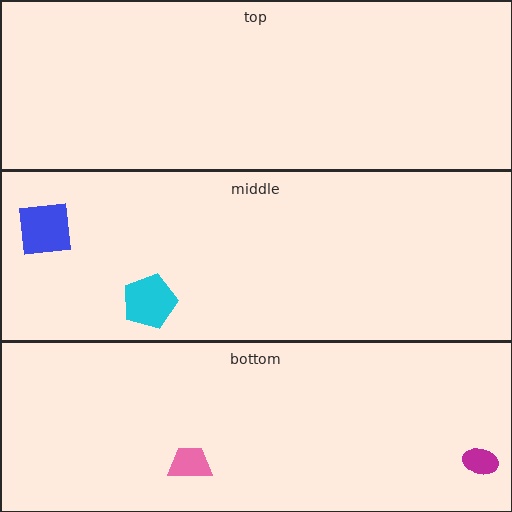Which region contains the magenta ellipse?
The bottom region.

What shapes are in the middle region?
The cyan pentagon, the blue square.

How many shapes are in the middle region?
2.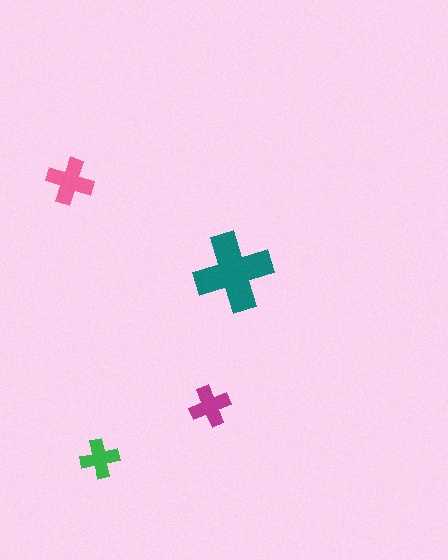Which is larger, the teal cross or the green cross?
The teal one.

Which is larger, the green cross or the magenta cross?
The magenta one.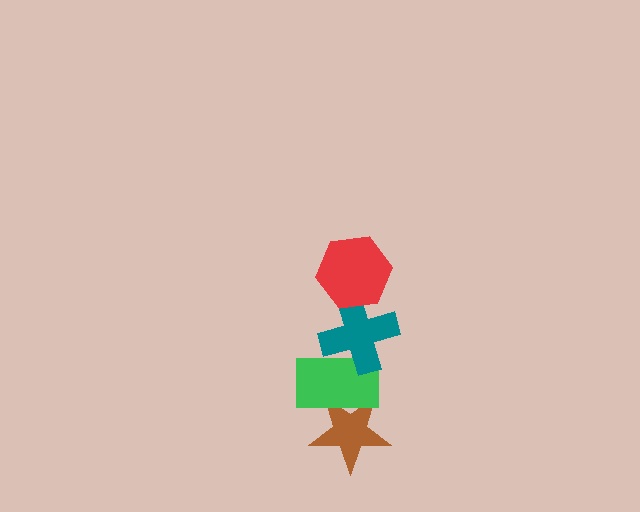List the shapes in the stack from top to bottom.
From top to bottom: the red hexagon, the teal cross, the green rectangle, the brown star.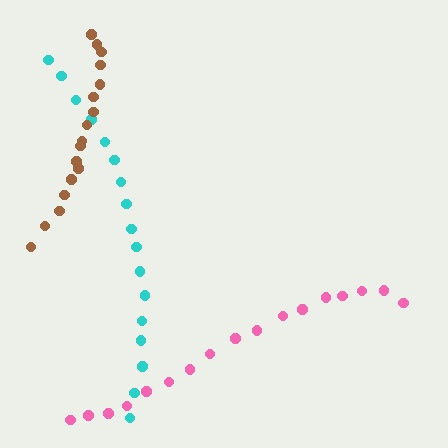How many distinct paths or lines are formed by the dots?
There are 3 distinct paths.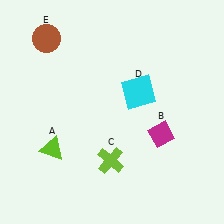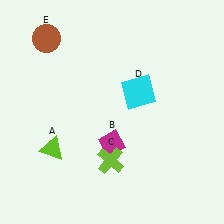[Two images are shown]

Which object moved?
The magenta diamond (B) moved left.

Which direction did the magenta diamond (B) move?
The magenta diamond (B) moved left.